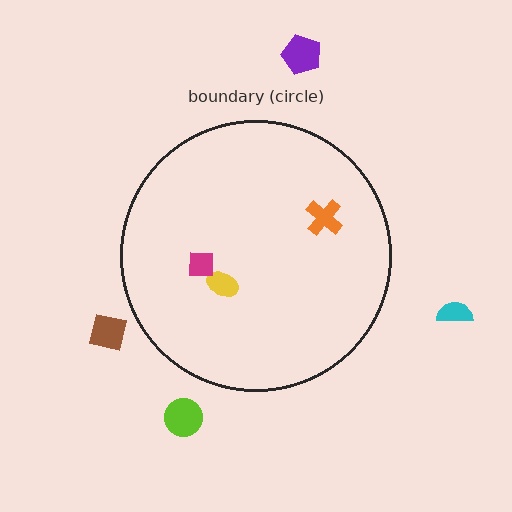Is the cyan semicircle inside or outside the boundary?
Outside.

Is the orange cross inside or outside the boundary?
Inside.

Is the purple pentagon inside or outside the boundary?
Outside.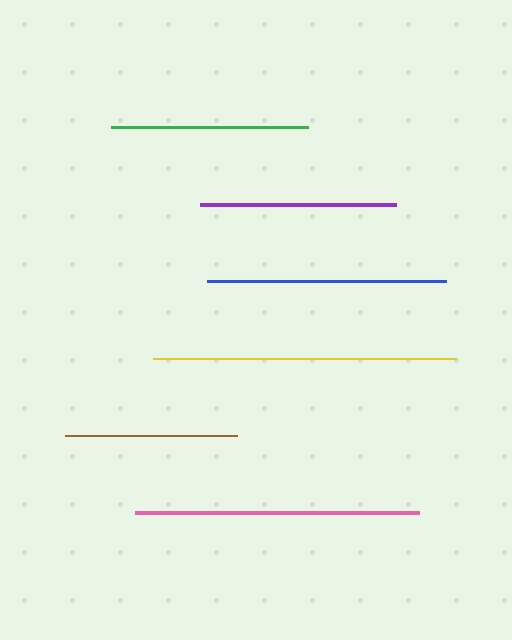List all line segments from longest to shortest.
From longest to shortest: yellow, pink, blue, green, purple, brown.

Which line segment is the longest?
The yellow line is the longest at approximately 303 pixels.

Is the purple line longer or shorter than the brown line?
The purple line is longer than the brown line.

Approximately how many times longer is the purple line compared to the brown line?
The purple line is approximately 1.1 times the length of the brown line.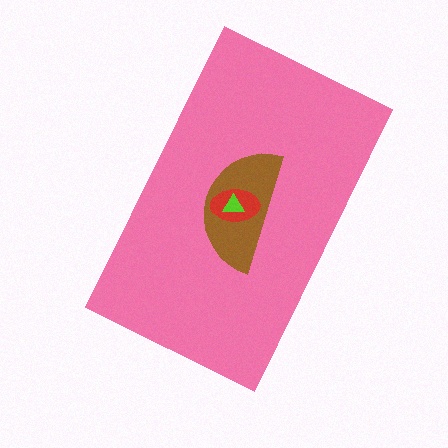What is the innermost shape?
The lime triangle.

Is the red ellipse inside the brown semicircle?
Yes.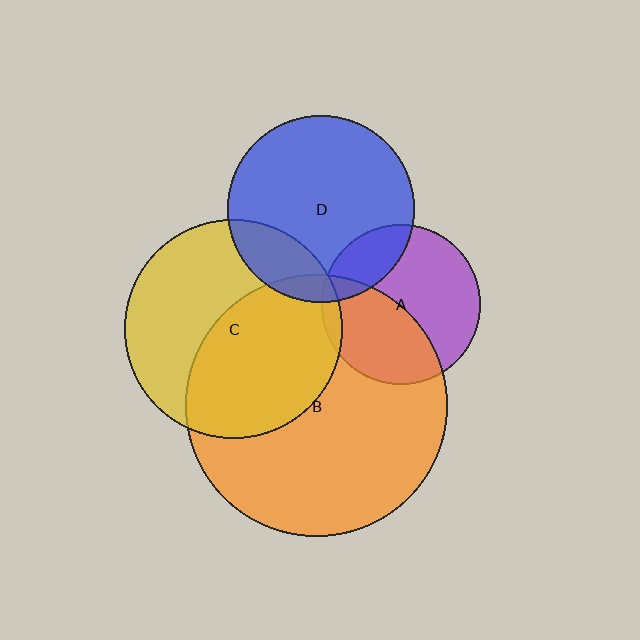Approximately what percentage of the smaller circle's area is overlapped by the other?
Approximately 20%.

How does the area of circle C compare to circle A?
Approximately 1.9 times.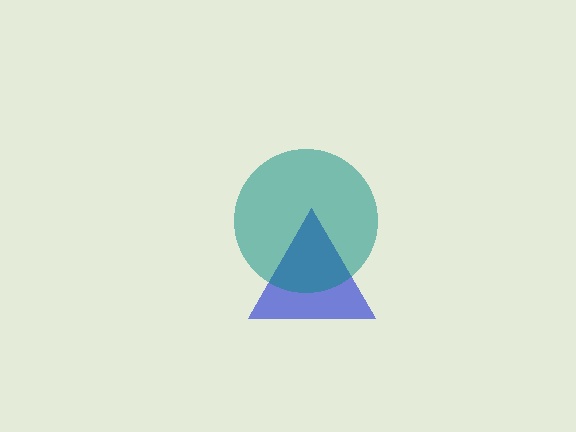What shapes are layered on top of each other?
The layered shapes are: a blue triangle, a teal circle.